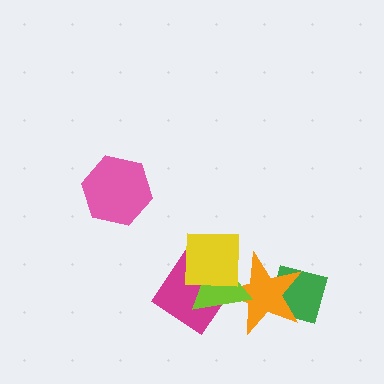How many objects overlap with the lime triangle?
3 objects overlap with the lime triangle.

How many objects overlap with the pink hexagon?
0 objects overlap with the pink hexagon.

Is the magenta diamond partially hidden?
Yes, it is partially covered by another shape.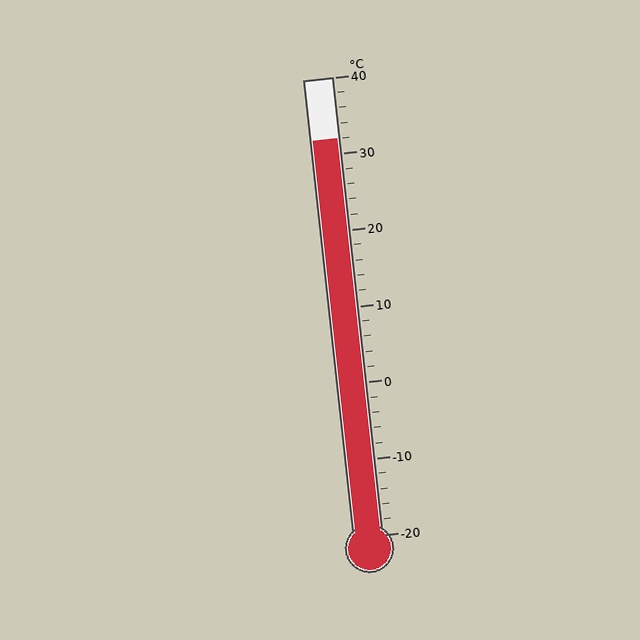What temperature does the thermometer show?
The thermometer shows approximately 32°C.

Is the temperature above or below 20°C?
The temperature is above 20°C.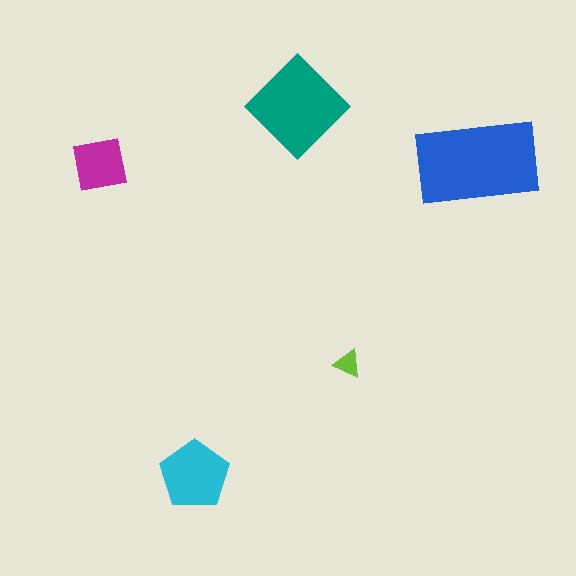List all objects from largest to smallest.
The blue rectangle, the teal diamond, the cyan pentagon, the magenta square, the lime triangle.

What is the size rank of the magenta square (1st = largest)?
4th.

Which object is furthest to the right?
The blue rectangle is rightmost.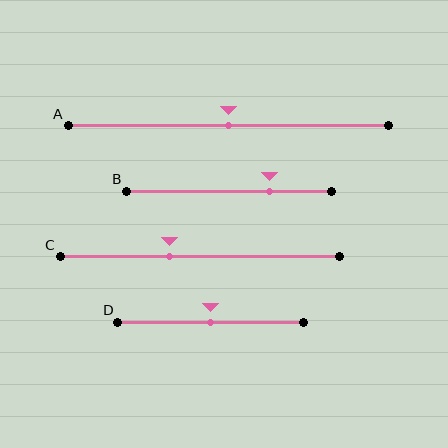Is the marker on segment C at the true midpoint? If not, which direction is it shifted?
No, the marker on segment C is shifted to the left by about 11% of the segment length.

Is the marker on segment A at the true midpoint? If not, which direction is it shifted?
Yes, the marker on segment A is at the true midpoint.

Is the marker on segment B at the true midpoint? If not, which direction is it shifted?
No, the marker on segment B is shifted to the right by about 20% of the segment length.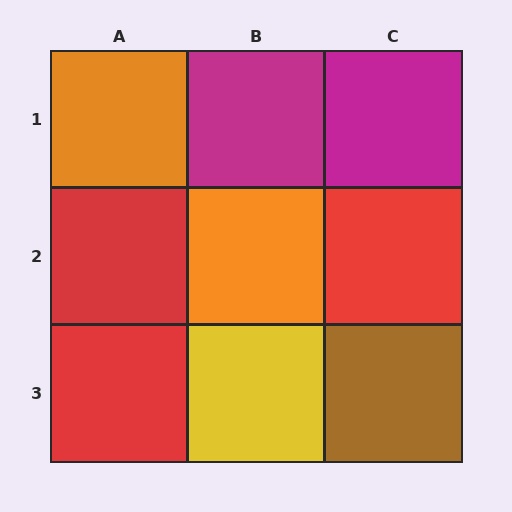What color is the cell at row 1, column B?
Magenta.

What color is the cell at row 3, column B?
Yellow.